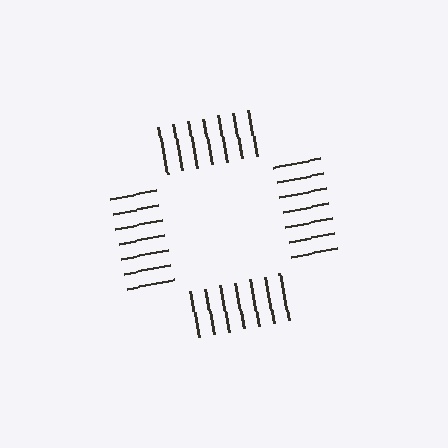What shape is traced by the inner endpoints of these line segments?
An illusory square — the line segments terminate on its edges but no continuous stroke is drawn.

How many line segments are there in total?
28 — 7 along each of the 4 edges.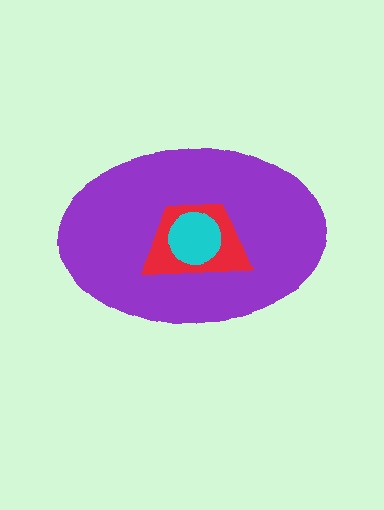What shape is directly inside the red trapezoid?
The cyan circle.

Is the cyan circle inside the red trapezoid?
Yes.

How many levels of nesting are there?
3.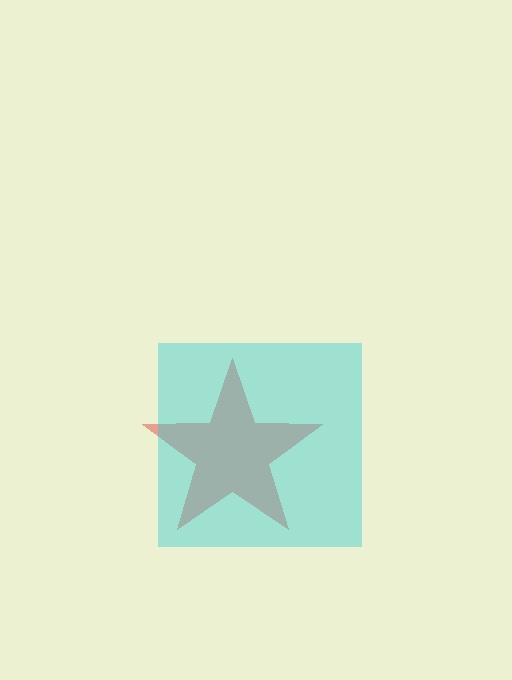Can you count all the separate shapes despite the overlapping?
Yes, there are 2 separate shapes.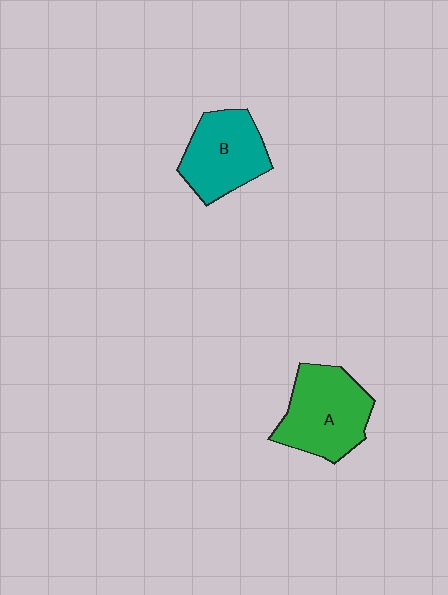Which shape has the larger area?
Shape A (green).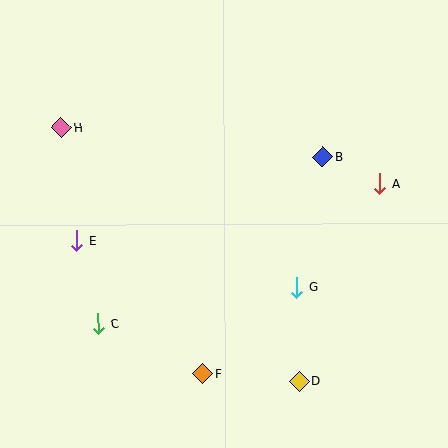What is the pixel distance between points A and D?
The distance between A and D is 213 pixels.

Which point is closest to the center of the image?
Point G at (297, 287) is closest to the center.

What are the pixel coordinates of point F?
Point F is at (202, 374).